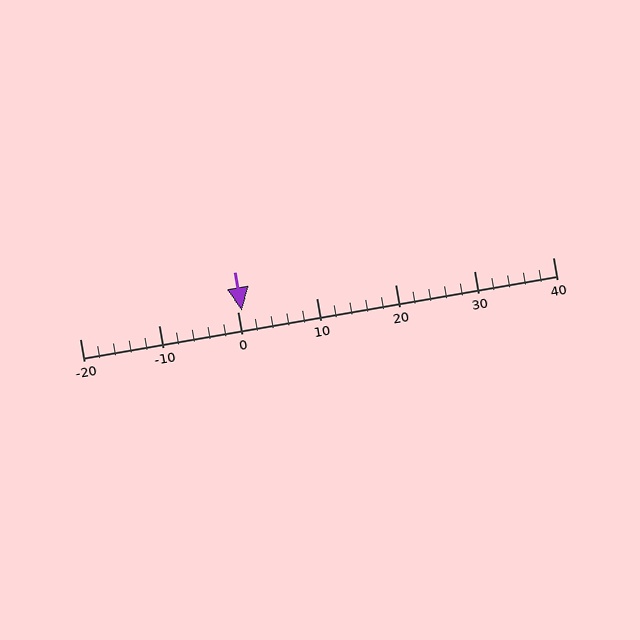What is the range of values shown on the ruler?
The ruler shows values from -20 to 40.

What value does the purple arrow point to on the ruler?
The purple arrow points to approximately 0.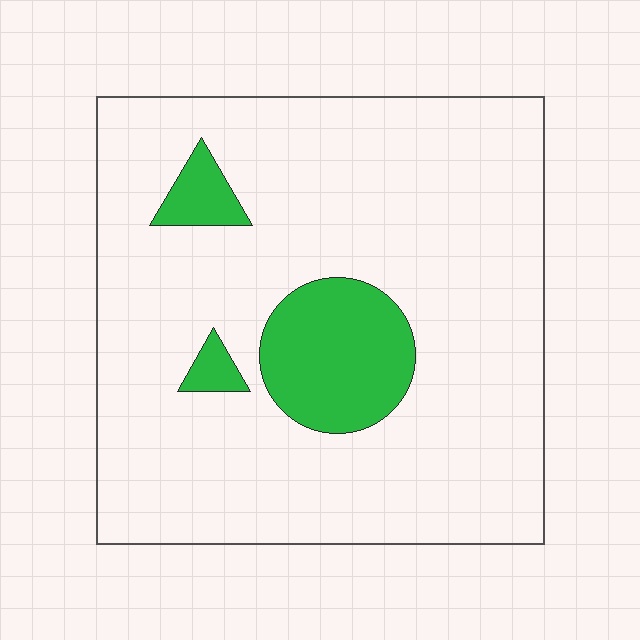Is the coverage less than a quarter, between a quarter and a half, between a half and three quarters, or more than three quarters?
Less than a quarter.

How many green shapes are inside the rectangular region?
3.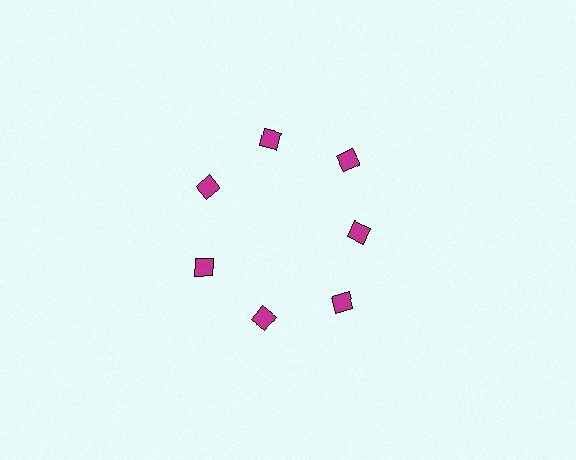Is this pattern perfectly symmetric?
No. The 7 magenta diamonds are arranged in a ring, but one element near the 3 o'clock position is pulled inward toward the center, breaking the 7-fold rotational symmetry.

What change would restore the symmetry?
The symmetry would be restored by moving it outward, back onto the ring so that all 7 diamonds sit at equal angles and equal distance from the center.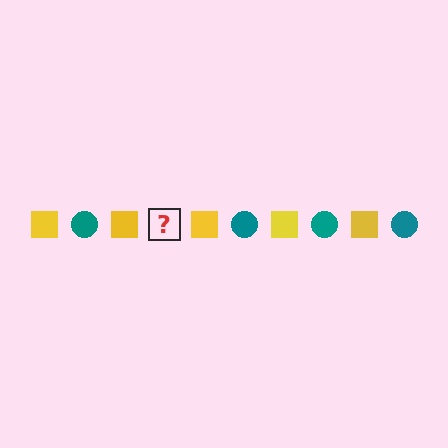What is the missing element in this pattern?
The missing element is a teal circle.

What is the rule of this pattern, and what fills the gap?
The rule is that the pattern alternates between yellow square and teal circle. The gap should be filled with a teal circle.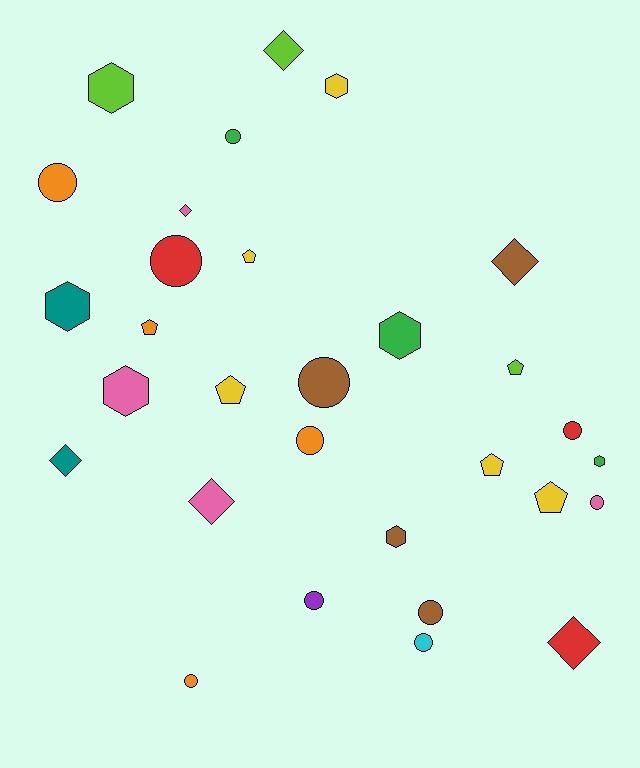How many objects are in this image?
There are 30 objects.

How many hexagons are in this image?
There are 7 hexagons.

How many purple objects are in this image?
There is 1 purple object.